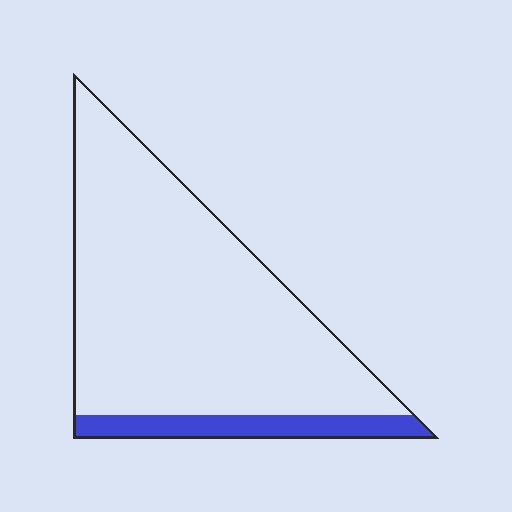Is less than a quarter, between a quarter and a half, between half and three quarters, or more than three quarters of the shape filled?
Less than a quarter.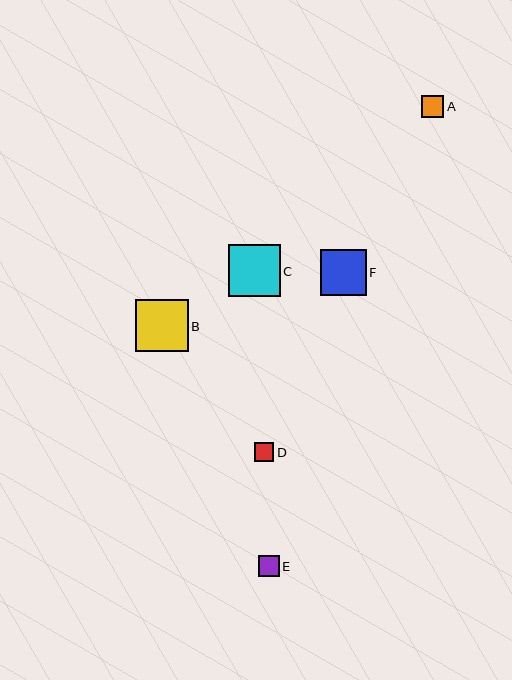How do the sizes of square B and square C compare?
Square B and square C are approximately the same size.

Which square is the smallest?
Square D is the smallest with a size of approximately 19 pixels.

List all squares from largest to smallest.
From largest to smallest: B, C, F, A, E, D.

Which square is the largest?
Square B is the largest with a size of approximately 52 pixels.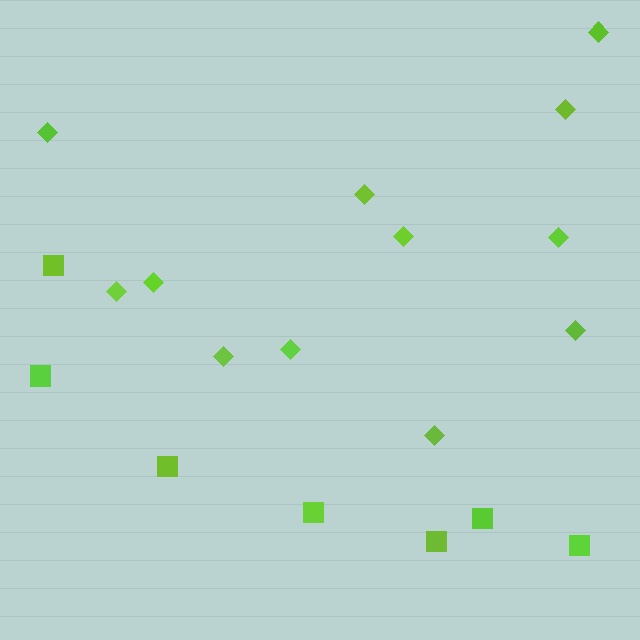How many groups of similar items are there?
There are 2 groups: one group of squares (7) and one group of diamonds (12).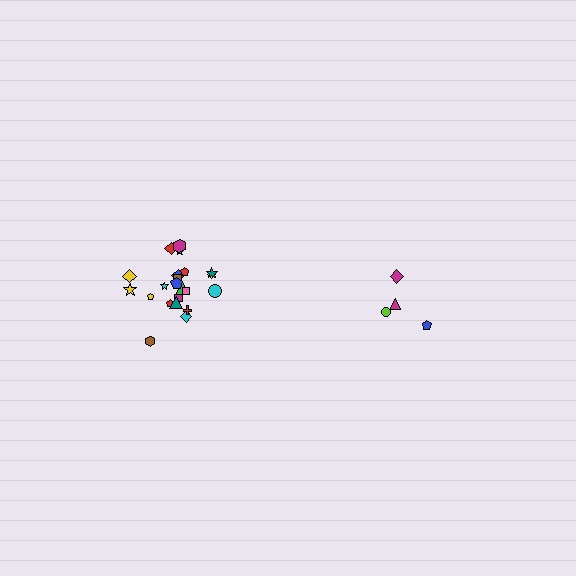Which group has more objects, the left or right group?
The left group.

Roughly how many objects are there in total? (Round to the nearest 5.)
Roughly 25 objects in total.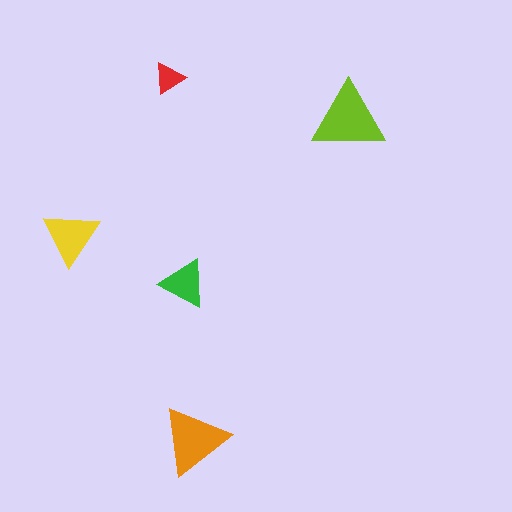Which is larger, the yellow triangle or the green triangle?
The yellow one.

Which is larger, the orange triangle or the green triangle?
The orange one.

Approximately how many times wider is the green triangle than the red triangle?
About 1.5 times wider.